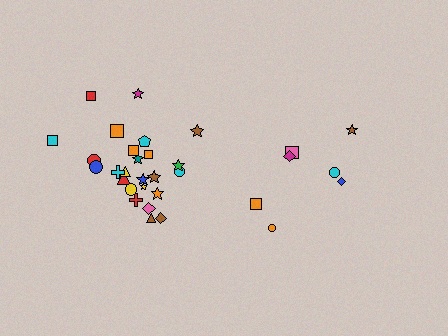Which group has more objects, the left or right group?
The left group.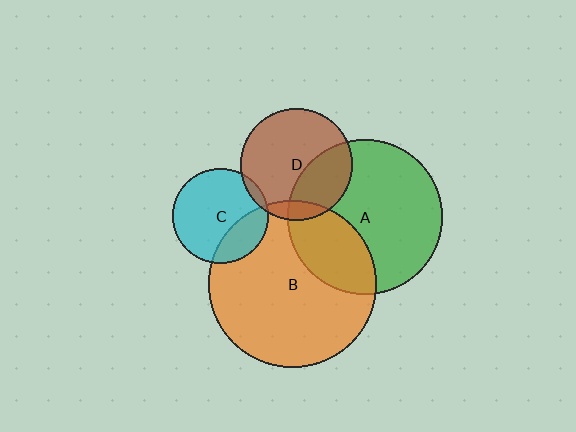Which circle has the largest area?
Circle B (orange).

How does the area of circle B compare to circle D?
Approximately 2.2 times.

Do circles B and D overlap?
Yes.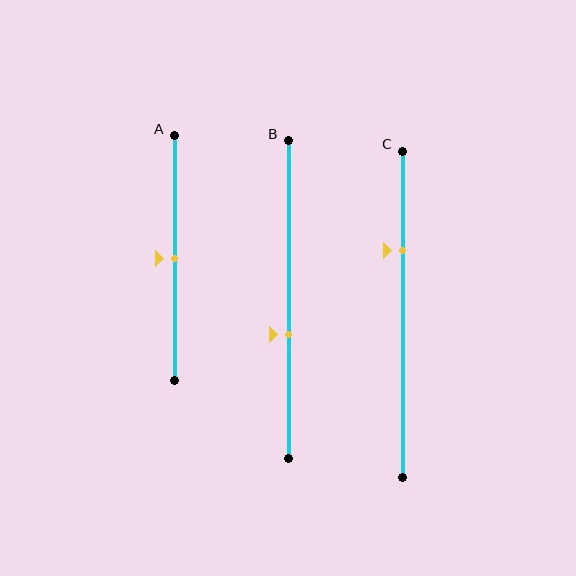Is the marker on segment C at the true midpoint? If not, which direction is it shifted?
No, the marker on segment C is shifted upward by about 20% of the segment length.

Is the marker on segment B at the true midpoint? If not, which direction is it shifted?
No, the marker on segment B is shifted downward by about 11% of the segment length.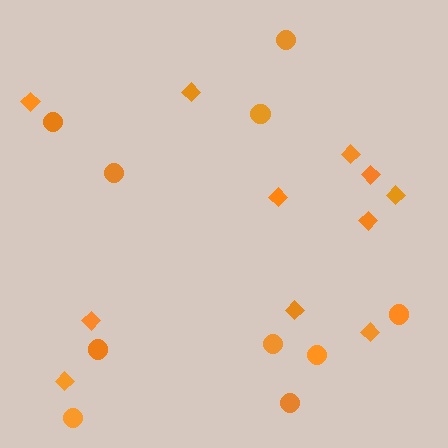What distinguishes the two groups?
There are 2 groups: one group of diamonds (11) and one group of circles (10).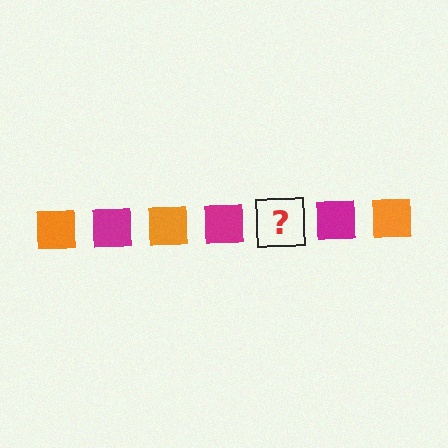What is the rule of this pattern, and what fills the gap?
The rule is that the pattern cycles through orange, magenta squares. The gap should be filled with an orange square.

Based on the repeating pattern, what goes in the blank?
The blank should be an orange square.